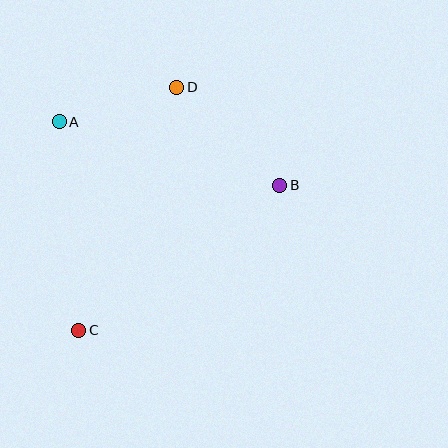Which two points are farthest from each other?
Points C and D are farthest from each other.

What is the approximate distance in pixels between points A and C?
The distance between A and C is approximately 210 pixels.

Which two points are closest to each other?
Points A and D are closest to each other.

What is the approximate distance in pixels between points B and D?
The distance between B and D is approximately 142 pixels.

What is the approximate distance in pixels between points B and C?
The distance between B and C is approximately 248 pixels.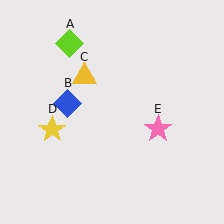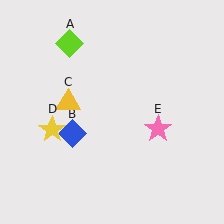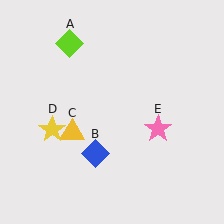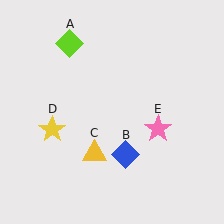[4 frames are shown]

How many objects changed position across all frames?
2 objects changed position: blue diamond (object B), yellow triangle (object C).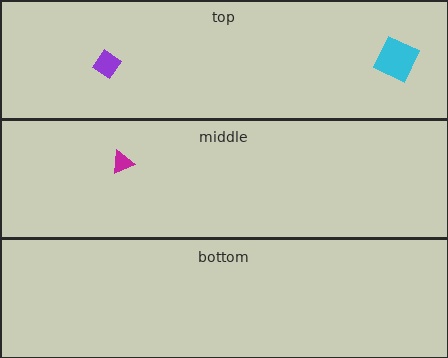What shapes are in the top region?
The purple diamond, the cyan square.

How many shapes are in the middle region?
1.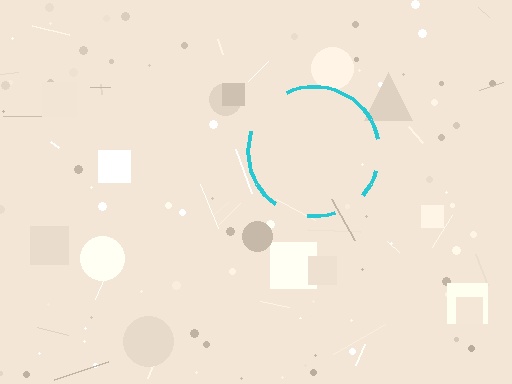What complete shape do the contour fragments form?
The contour fragments form a circle.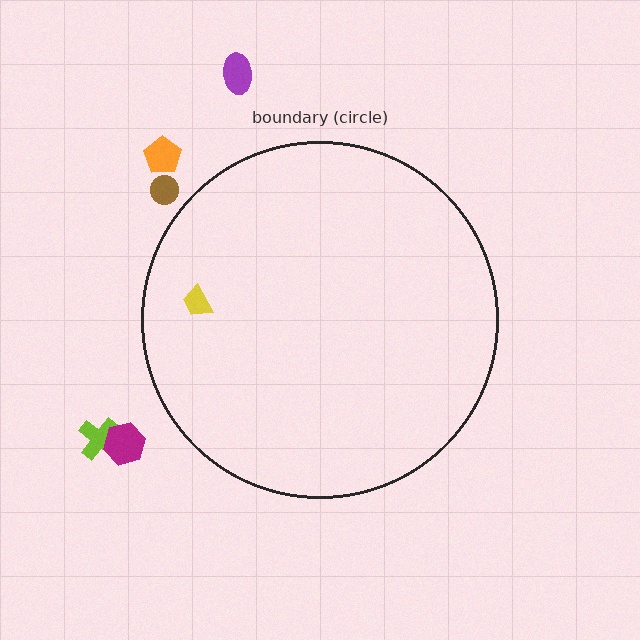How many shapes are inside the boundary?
1 inside, 5 outside.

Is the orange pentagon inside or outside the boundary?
Outside.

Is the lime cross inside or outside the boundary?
Outside.